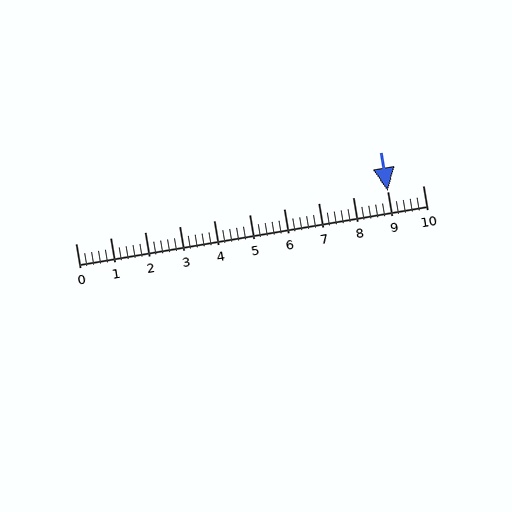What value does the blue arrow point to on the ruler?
The blue arrow points to approximately 9.0.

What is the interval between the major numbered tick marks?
The major tick marks are spaced 1 units apart.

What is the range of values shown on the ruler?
The ruler shows values from 0 to 10.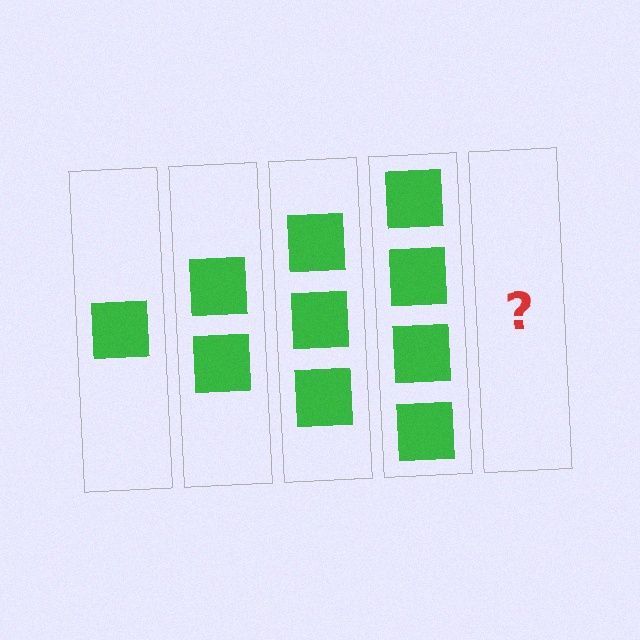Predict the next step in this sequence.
The next step is 5 squares.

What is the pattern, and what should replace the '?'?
The pattern is that each step adds one more square. The '?' should be 5 squares.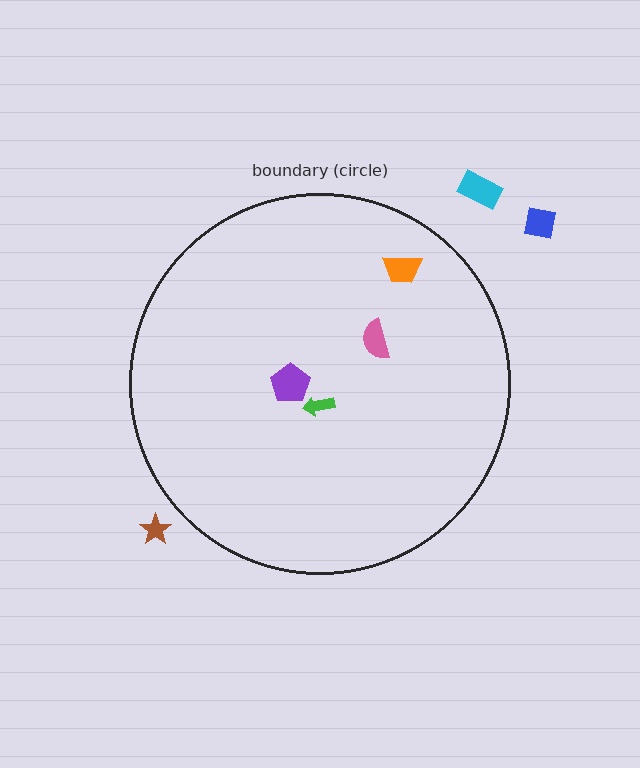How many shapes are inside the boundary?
4 inside, 3 outside.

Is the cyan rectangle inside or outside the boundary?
Outside.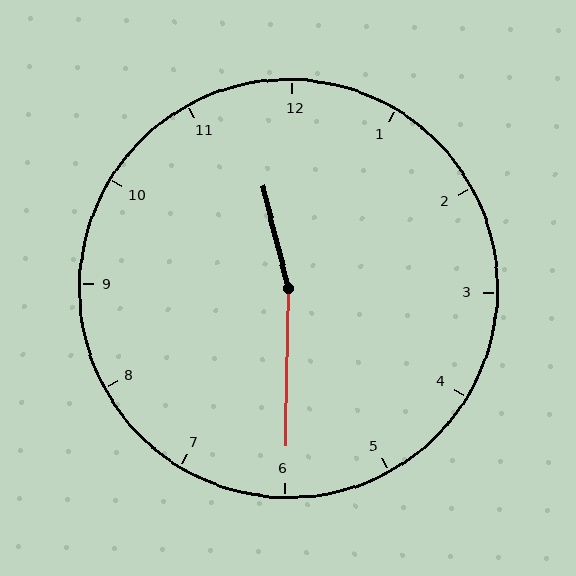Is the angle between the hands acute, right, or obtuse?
It is obtuse.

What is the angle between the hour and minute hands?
Approximately 165 degrees.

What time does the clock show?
11:30.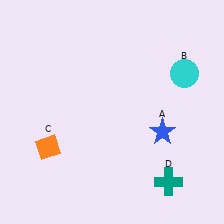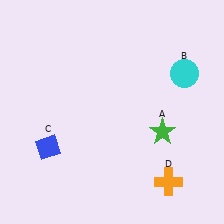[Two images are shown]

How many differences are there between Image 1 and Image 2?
There are 3 differences between the two images.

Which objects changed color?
A changed from blue to green. C changed from orange to blue. D changed from teal to orange.